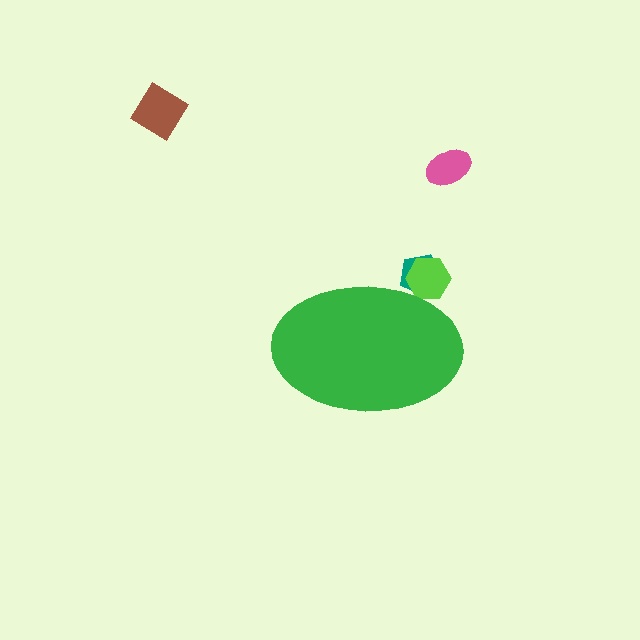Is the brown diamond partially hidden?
No, the brown diamond is fully visible.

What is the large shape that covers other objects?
A green ellipse.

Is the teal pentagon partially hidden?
Yes, the teal pentagon is partially hidden behind the green ellipse.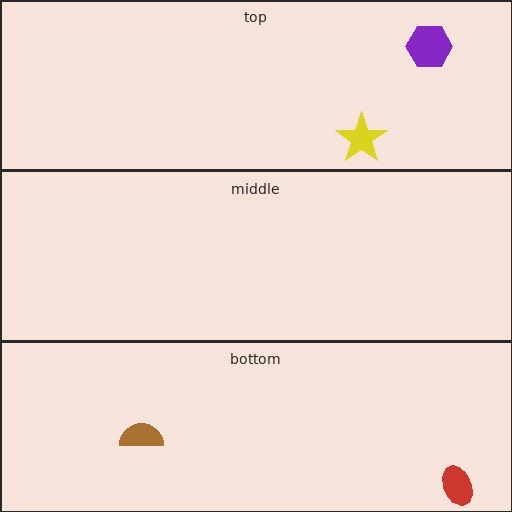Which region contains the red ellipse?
The bottom region.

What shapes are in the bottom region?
The brown semicircle, the red ellipse.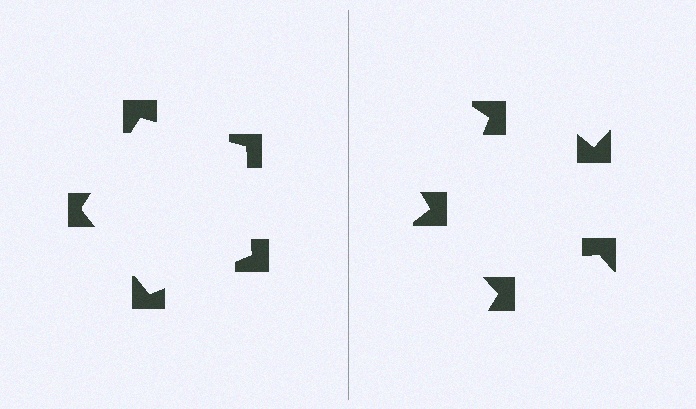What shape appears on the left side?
An illusory pentagon.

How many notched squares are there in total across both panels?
10 — 5 on each side.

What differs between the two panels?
The notched squares are positioned identically on both sides; only the wedge orientations differ. On the left they align to a pentagon; on the right they are misaligned.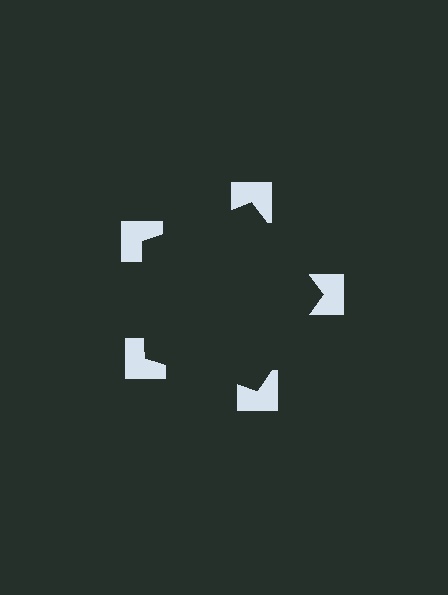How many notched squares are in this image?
There are 5 — one at each vertex of the illusory pentagon.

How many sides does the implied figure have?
5 sides.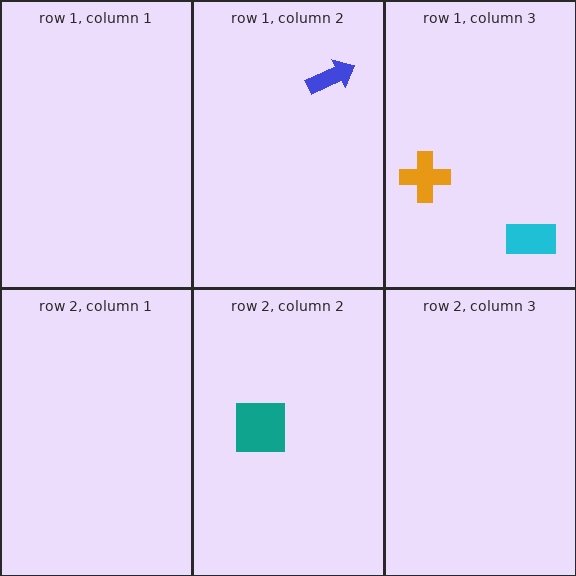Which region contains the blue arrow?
The row 1, column 2 region.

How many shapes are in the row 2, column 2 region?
1.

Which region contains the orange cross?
The row 1, column 3 region.